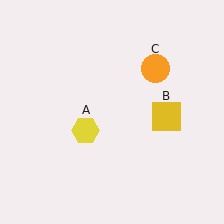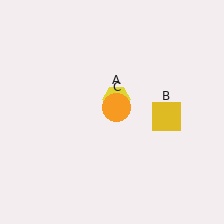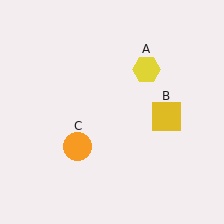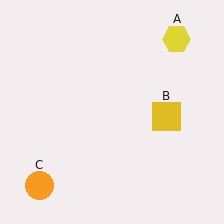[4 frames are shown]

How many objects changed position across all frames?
2 objects changed position: yellow hexagon (object A), orange circle (object C).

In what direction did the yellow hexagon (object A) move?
The yellow hexagon (object A) moved up and to the right.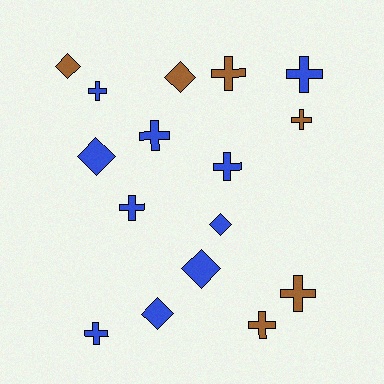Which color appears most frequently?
Blue, with 10 objects.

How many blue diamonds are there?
There are 4 blue diamonds.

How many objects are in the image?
There are 16 objects.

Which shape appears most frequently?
Cross, with 10 objects.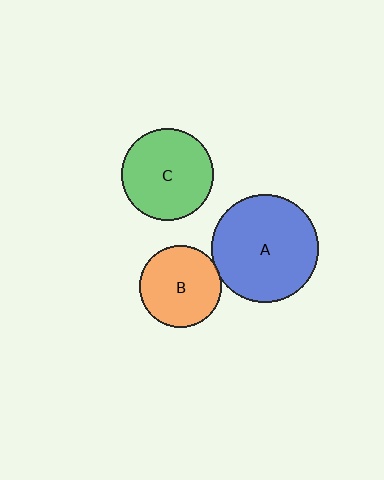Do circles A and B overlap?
Yes.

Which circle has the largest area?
Circle A (blue).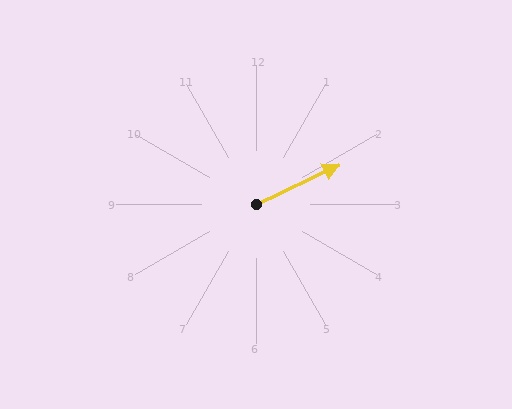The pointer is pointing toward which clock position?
Roughly 2 o'clock.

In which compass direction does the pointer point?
Northeast.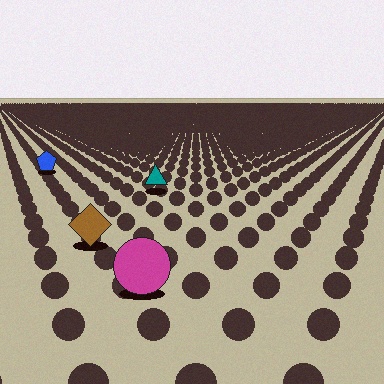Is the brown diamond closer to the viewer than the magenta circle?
No. The magenta circle is closer — you can tell from the texture gradient: the ground texture is coarser near it.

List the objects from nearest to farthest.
From nearest to farthest: the magenta circle, the brown diamond, the teal triangle, the blue pentagon.